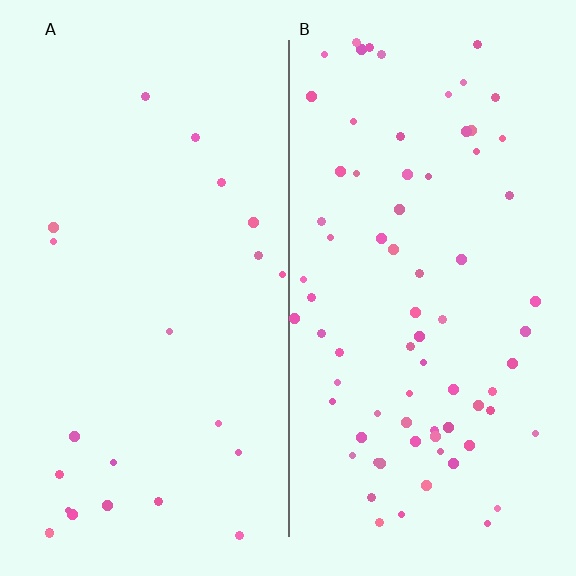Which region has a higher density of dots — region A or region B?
B (the right).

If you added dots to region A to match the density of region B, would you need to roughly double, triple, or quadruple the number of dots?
Approximately triple.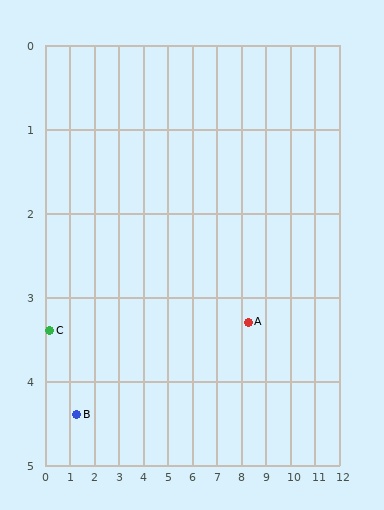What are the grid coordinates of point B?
Point B is at approximately (1.3, 4.4).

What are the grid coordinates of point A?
Point A is at approximately (8.3, 3.3).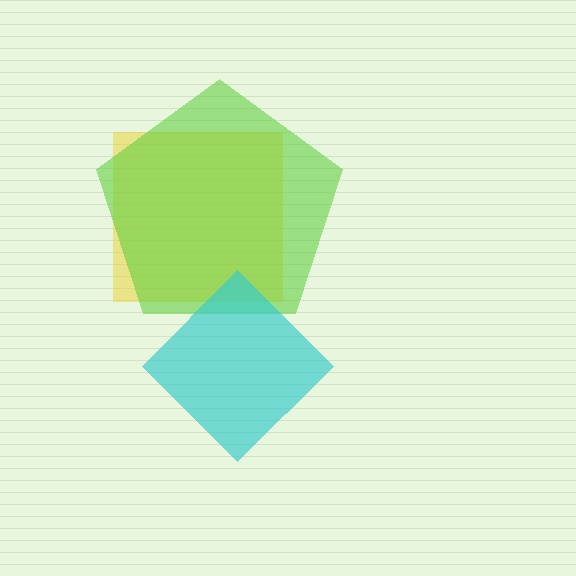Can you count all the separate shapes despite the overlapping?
Yes, there are 3 separate shapes.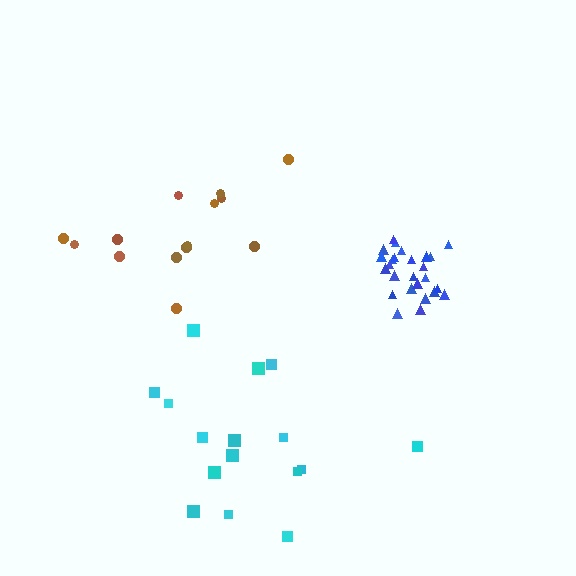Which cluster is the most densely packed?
Blue.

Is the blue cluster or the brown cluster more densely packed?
Blue.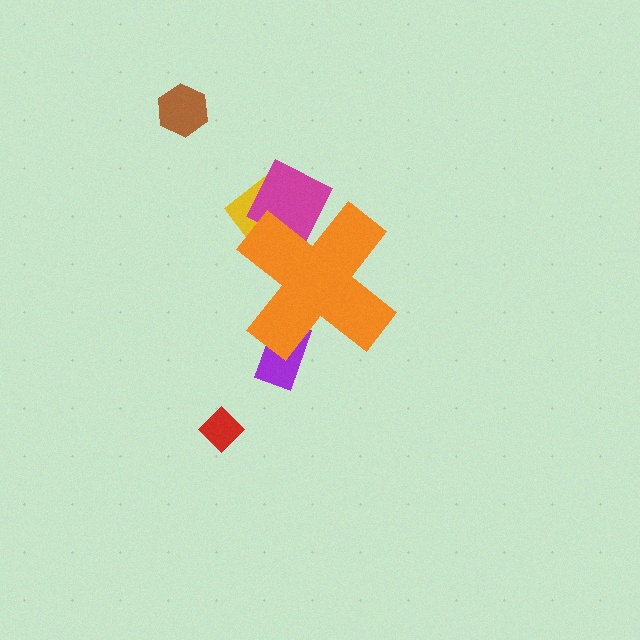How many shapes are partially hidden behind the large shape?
4 shapes are partially hidden.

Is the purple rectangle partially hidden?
Yes, the purple rectangle is partially hidden behind the orange cross.